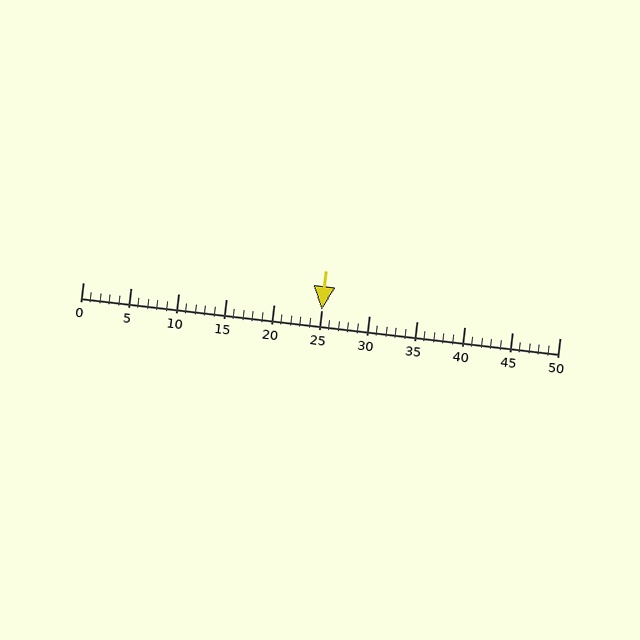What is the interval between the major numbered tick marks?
The major tick marks are spaced 5 units apart.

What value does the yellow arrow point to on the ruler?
The yellow arrow points to approximately 25.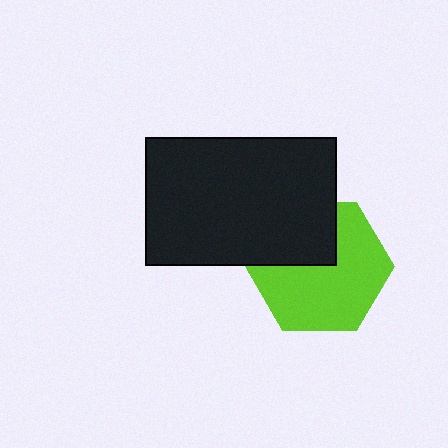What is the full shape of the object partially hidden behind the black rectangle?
The partially hidden object is a lime hexagon.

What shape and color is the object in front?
The object in front is a black rectangle.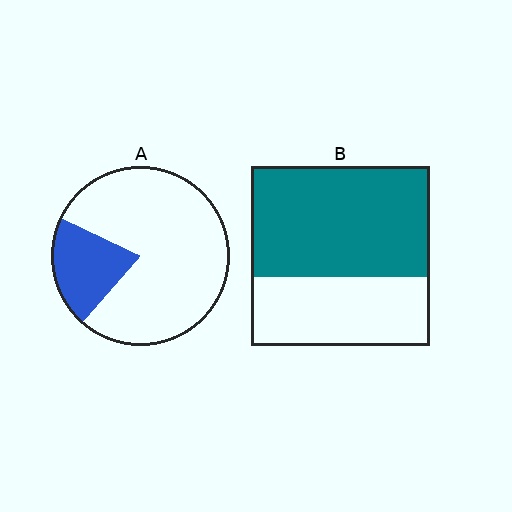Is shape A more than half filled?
No.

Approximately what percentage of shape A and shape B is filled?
A is approximately 20% and B is approximately 60%.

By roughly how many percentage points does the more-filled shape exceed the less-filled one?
By roughly 40 percentage points (B over A).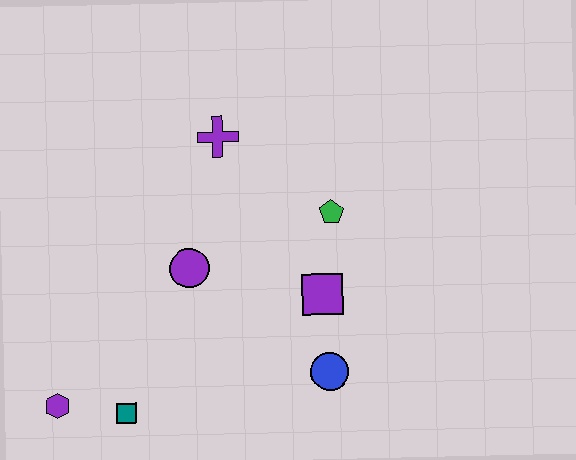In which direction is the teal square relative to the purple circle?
The teal square is below the purple circle.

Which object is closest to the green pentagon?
The purple square is closest to the green pentagon.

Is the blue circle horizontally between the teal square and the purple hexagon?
No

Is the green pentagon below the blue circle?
No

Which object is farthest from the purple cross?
The purple hexagon is farthest from the purple cross.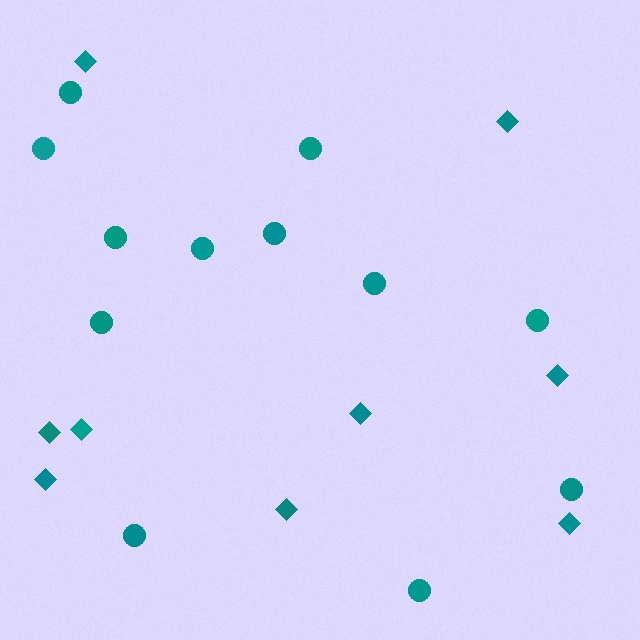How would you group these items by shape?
There are 2 groups: one group of circles (12) and one group of diamonds (9).